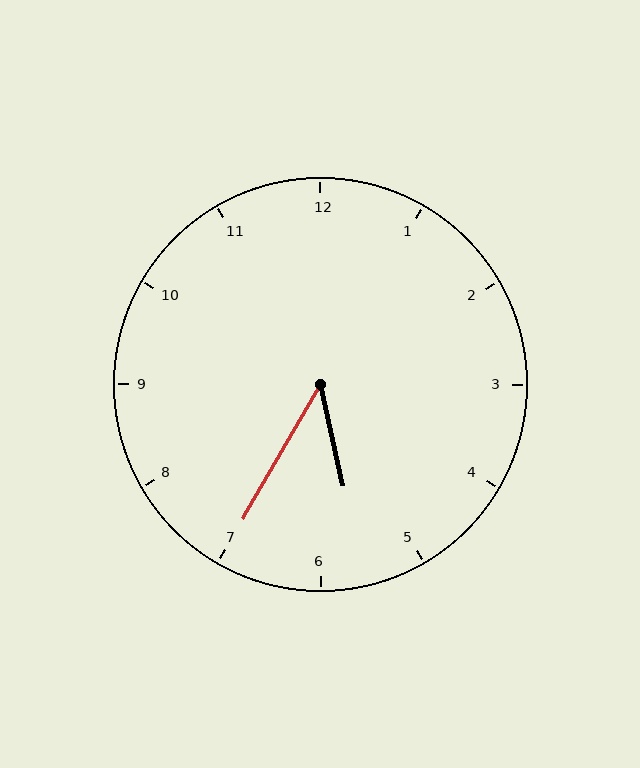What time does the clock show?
5:35.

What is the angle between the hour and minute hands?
Approximately 42 degrees.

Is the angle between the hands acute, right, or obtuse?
It is acute.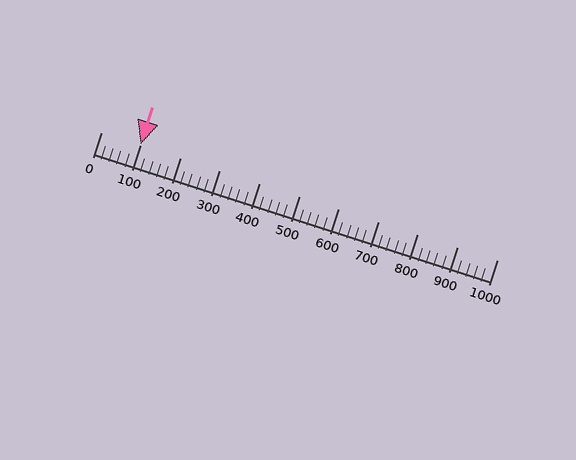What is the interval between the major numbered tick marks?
The major tick marks are spaced 100 units apart.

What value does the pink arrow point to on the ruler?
The pink arrow points to approximately 100.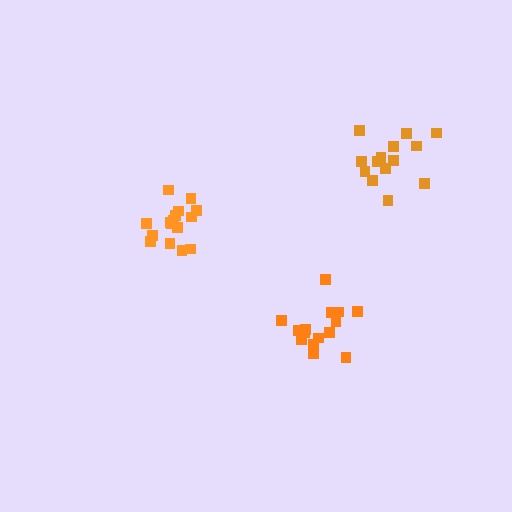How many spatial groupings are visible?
There are 3 spatial groupings.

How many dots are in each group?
Group 1: 15 dots, Group 2: 16 dots, Group 3: 14 dots (45 total).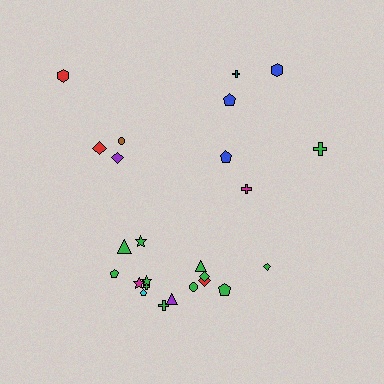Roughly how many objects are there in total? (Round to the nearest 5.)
Roughly 25 objects in total.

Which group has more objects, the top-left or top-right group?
The top-right group.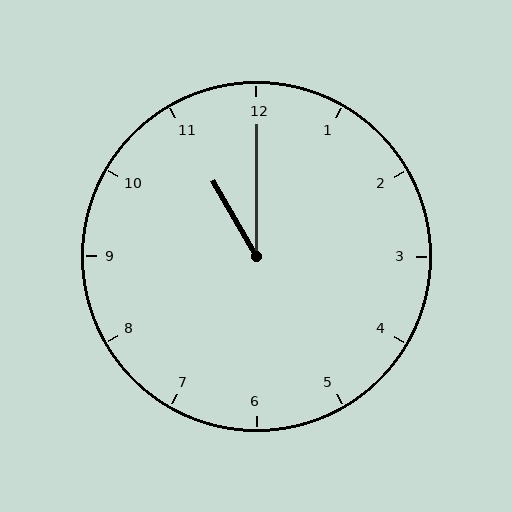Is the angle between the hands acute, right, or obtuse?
It is acute.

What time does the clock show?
11:00.